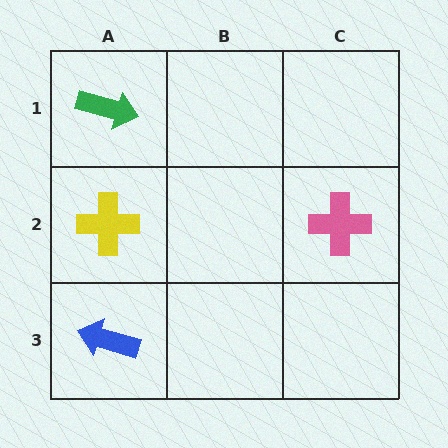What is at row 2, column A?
A yellow cross.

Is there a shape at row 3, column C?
No, that cell is empty.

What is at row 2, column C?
A pink cross.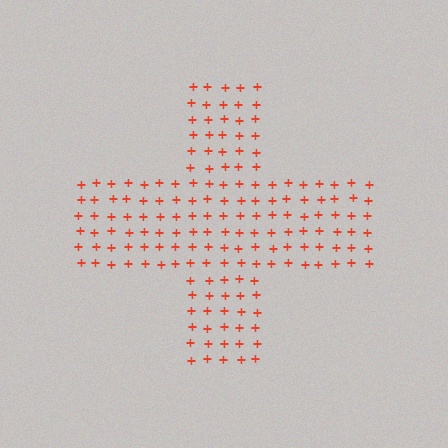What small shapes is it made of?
It is made of small plus signs.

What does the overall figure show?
The overall figure shows a cross.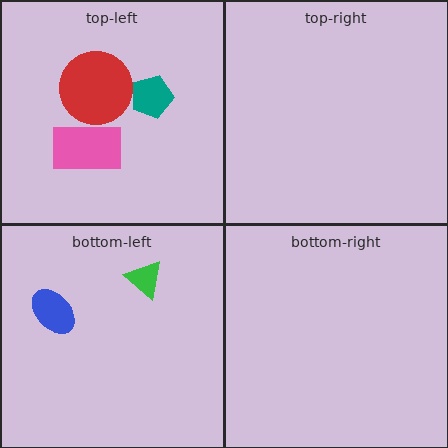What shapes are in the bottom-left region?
The green triangle, the blue ellipse.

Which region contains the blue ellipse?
The bottom-left region.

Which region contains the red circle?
The top-left region.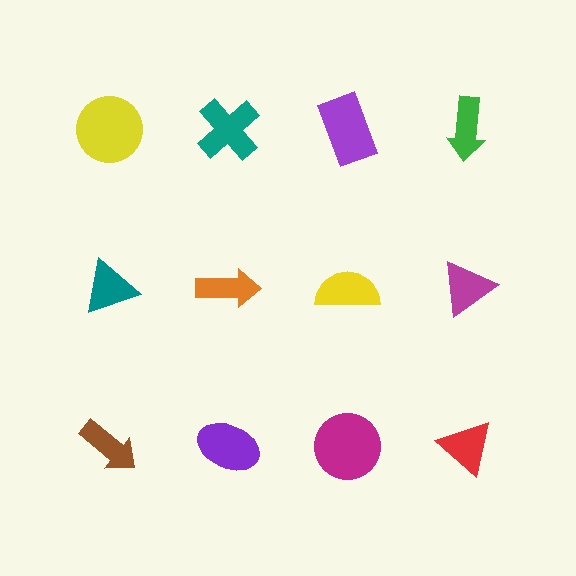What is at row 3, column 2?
A purple ellipse.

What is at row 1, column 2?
A teal cross.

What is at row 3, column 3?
A magenta circle.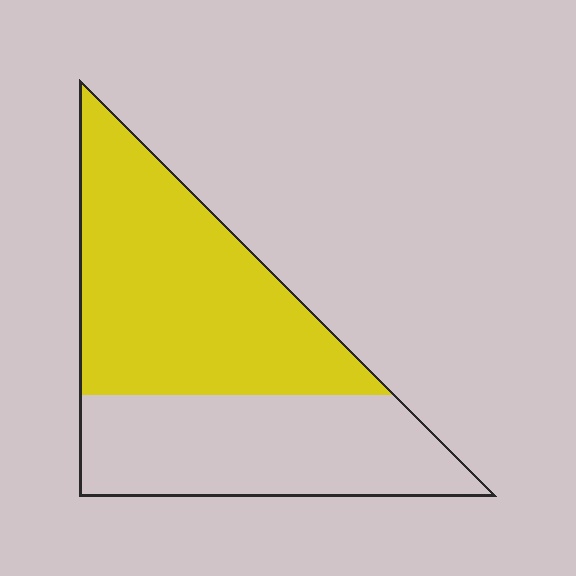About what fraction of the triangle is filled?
About three fifths (3/5).